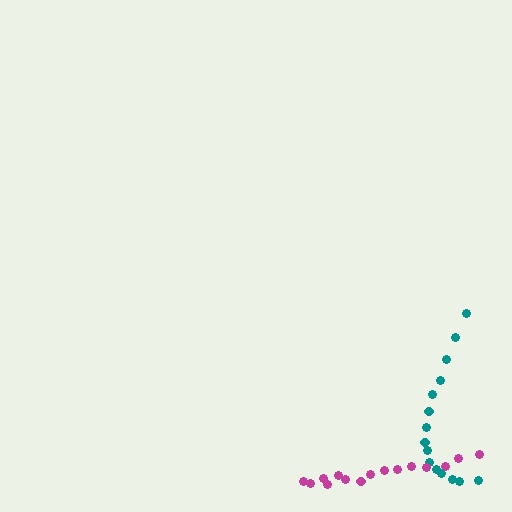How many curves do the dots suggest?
There are 2 distinct paths.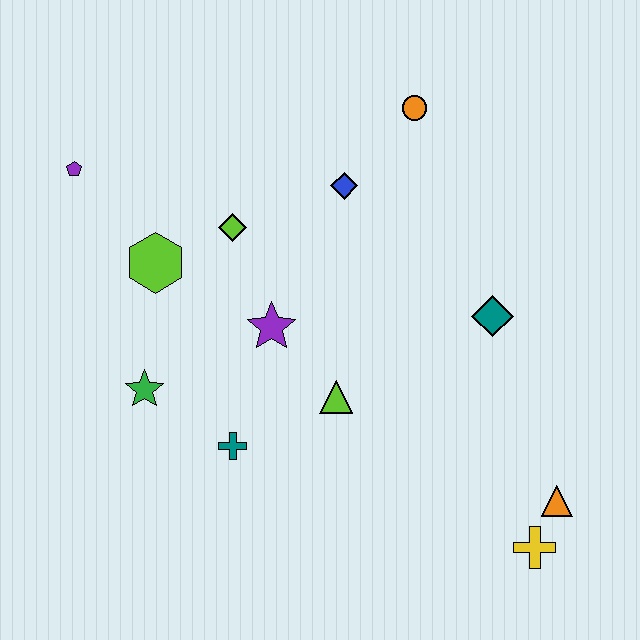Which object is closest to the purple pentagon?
The lime hexagon is closest to the purple pentagon.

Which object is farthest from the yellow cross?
The purple pentagon is farthest from the yellow cross.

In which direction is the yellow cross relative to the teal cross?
The yellow cross is to the right of the teal cross.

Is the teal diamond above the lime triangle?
Yes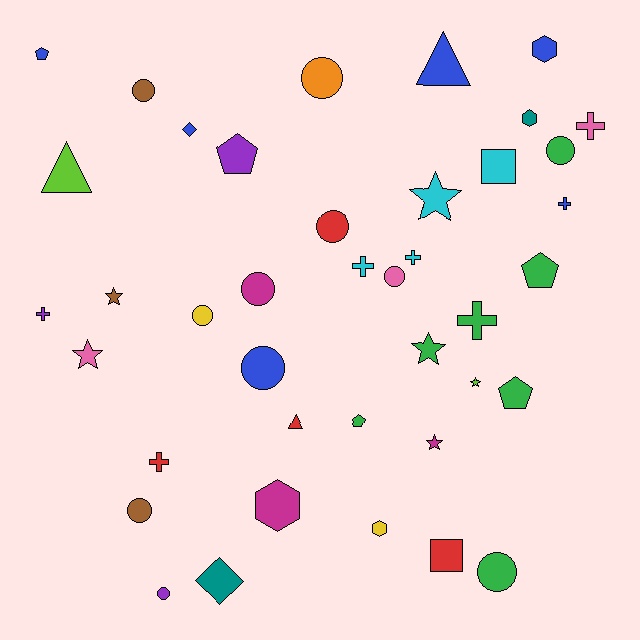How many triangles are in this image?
There are 3 triangles.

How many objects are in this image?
There are 40 objects.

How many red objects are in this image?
There are 4 red objects.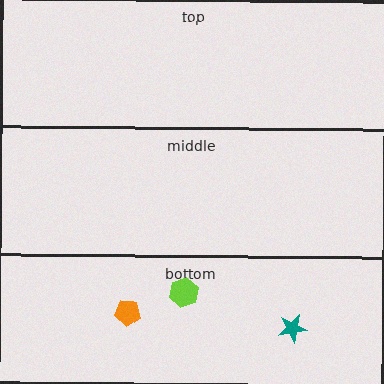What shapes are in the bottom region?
The lime hexagon, the teal star, the orange pentagon.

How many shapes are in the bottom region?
3.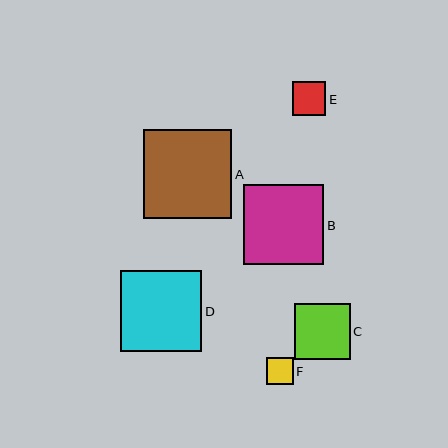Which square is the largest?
Square A is the largest with a size of approximately 89 pixels.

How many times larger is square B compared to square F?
Square B is approximately 3.0 times the size of square F.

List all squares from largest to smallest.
From largest to smallest: A, D, B, C, E, F.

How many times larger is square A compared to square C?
Square A is approximately 1.6 times the size of square C.